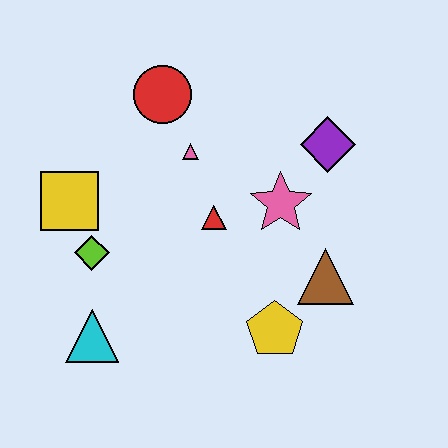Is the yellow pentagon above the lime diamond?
No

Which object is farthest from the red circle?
The yellow pentagon is farthest from the red circle.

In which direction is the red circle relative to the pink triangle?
The red circle is above the pink triangle.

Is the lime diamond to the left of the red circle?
Yes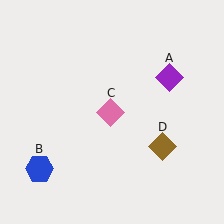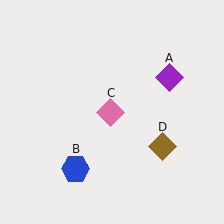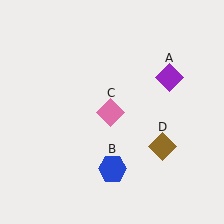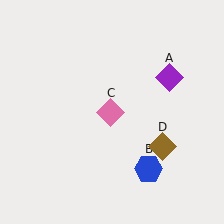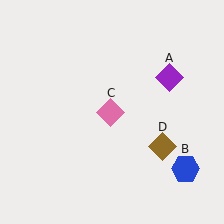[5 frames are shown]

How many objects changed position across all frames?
1 object changed position: blue hexagon (object B).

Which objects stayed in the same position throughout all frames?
Purple diamond (object A) and pink diamond (object C) and brown diamond (object D) remained stationary.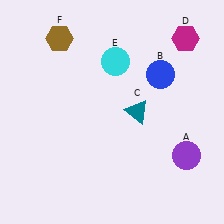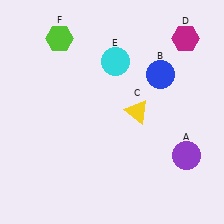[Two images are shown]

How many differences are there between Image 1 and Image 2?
There are 2 differences between the two images.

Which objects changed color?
C changed from teal to yellow. F changed from brown to lime.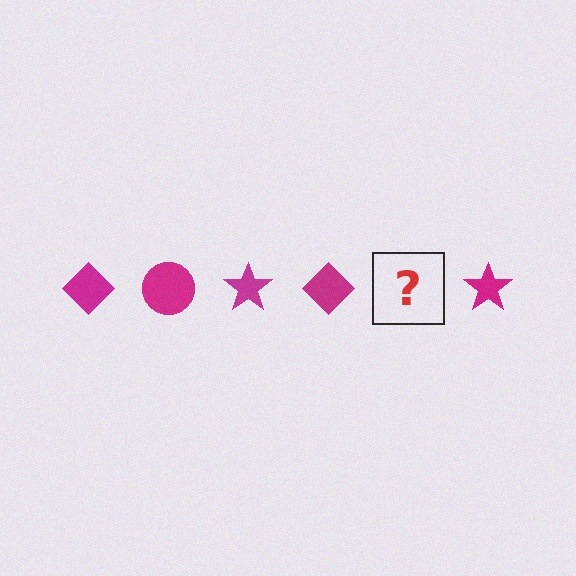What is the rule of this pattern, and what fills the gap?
The rule is that the pattern cycles through diamond, circle, star shapes in magenta. The gap should be filled with a magenta circle.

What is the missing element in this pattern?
The missing element is a magenta circle.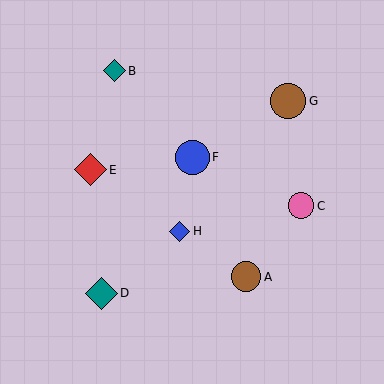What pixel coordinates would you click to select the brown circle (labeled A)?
Click at (246, 277) to select the brown circle A.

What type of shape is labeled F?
Shape F is a blue circle.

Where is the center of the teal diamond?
The center of the teal diamond is at (114, 71).